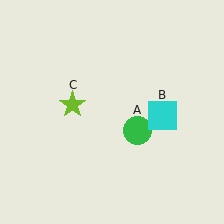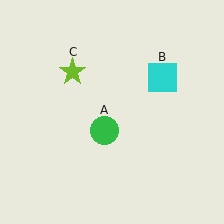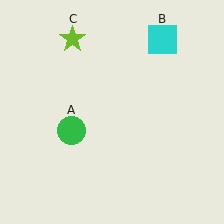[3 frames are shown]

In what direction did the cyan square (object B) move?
The cyan square (object B) moved up.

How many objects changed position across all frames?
3 objects changed position: green circle (object A), cyan square (object B), lime star (object C).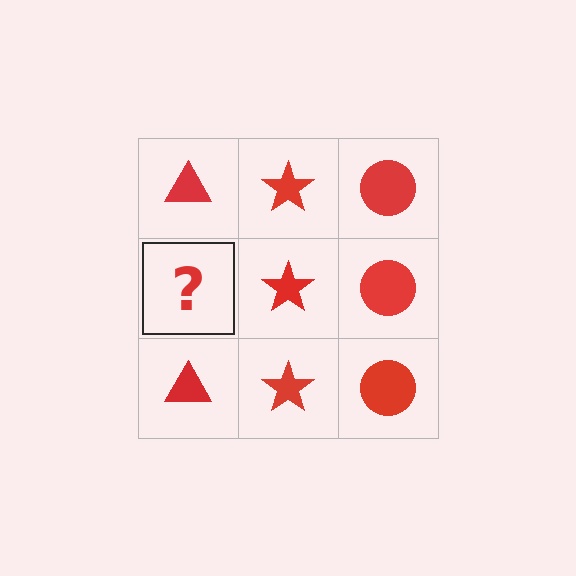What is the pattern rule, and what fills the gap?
The rule is that each column has a consistent shape. The gap should be filled with a red triangle.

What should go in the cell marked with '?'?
The missing cell should contain a red triangle.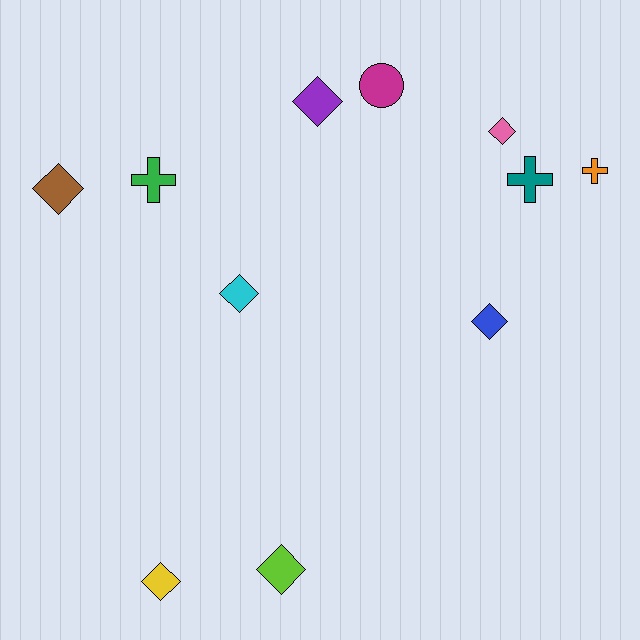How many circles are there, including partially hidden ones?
There is 1 circle.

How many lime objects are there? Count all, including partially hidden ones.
There is 1 lime object.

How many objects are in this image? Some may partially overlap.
There are 11 objects.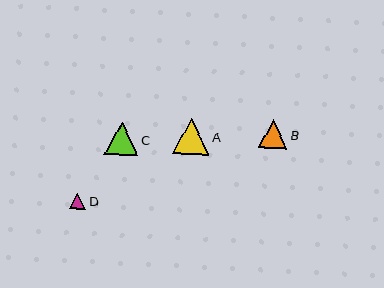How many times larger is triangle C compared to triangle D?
Triangle C is approximately 2.1 times the size of triangle D.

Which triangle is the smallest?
Triangle D is the smallest with a size of approximately 16 pixels.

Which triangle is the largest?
Triangle A is the largest with a size of approximately 37 pixels.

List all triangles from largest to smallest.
From largest to smallest: A, C, B, D.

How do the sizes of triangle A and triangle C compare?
Triangle A and triangle C are approximately the same size.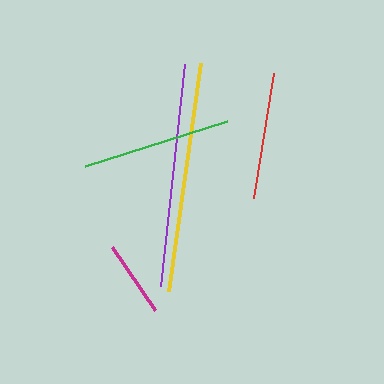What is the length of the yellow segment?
The yellow segment is approximately 230 pixels long.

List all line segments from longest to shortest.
From longest to shortest: yellow, purple, green, red, magenta.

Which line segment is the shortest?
The magenta line is the shortest at approximately 76 pixels.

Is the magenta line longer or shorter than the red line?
The red line is longer than the magenta line.